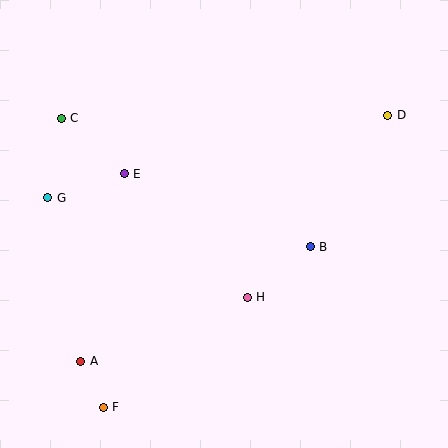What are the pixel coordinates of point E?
Point E is at (124, 174).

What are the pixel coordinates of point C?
Point C is at (61, 118).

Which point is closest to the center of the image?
Point H at (247, 297) is closest to the center.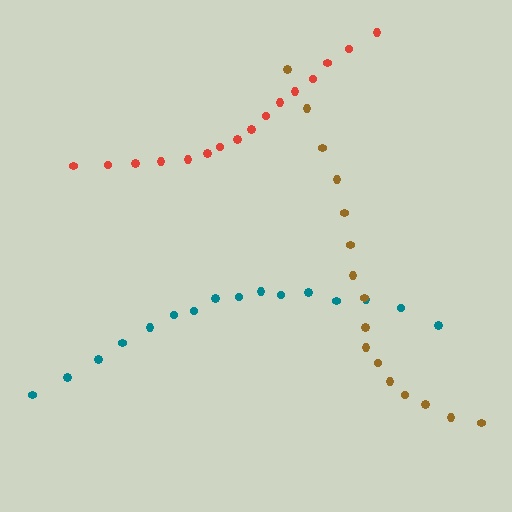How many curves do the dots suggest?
There are 3 distinct paths.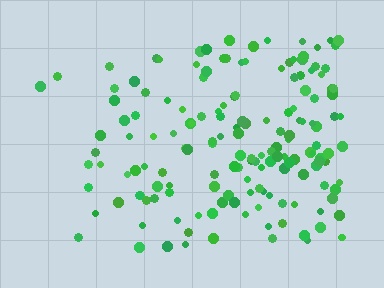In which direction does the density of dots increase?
From left to right, with the right side densest.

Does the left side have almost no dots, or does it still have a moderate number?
Still a moderate number, just noticeably fewer than the right.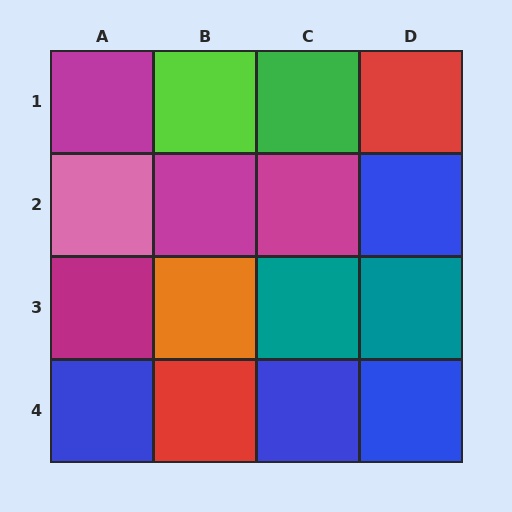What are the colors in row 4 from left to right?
Blue, red, blue, blue.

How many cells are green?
1 cell is green.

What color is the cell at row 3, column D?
Teal.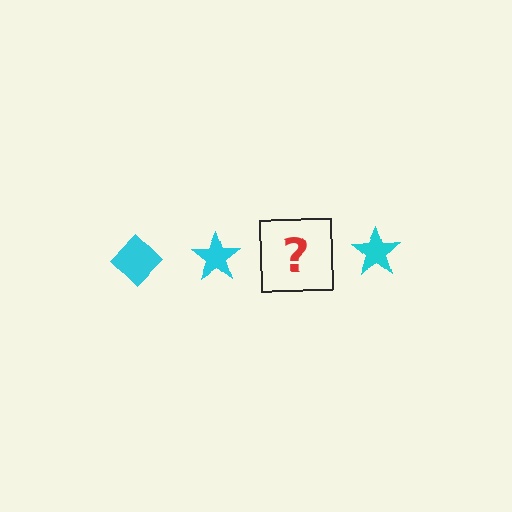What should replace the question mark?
The question mark should be replaced with a cyan diamond.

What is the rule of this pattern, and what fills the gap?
The rule is that the pattern cycles through diamond, star shapes in cyan. The gap should be filled with a cyan diamond.